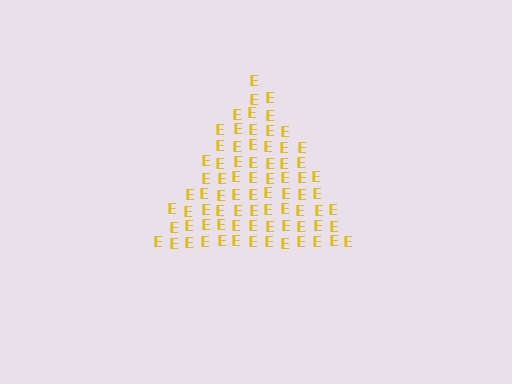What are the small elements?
The small elements are letter E's.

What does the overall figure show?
The overall figure shows a triangle.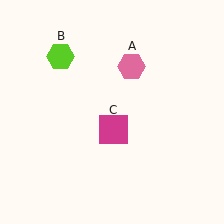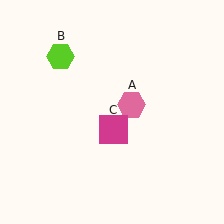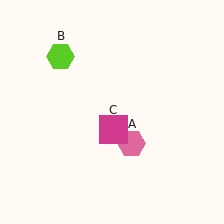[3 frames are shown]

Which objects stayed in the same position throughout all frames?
Lime hexagon (object B) and magenta square (object C) remained stationary.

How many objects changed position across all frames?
1 object changed position: pink hexagon (object A).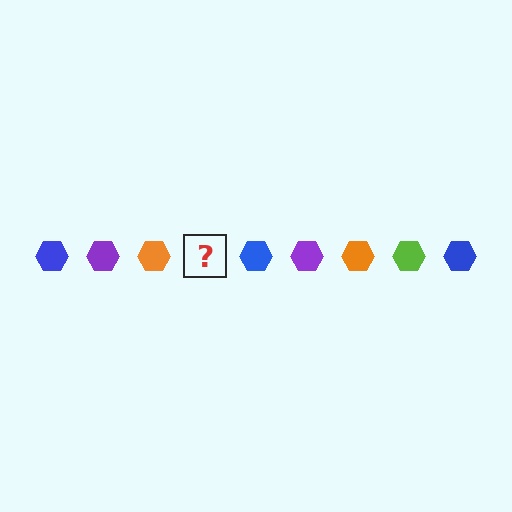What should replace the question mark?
The question mark should be replaced with a lime hexagon.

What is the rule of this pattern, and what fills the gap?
The rule is that the pattern cycles through blue, purple, orange, lime hexagons. The gap should be filled with a lime hexagon.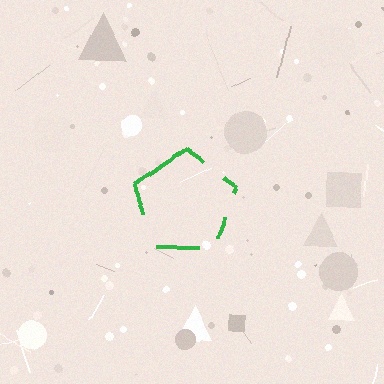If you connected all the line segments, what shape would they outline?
They would outline a pentagon.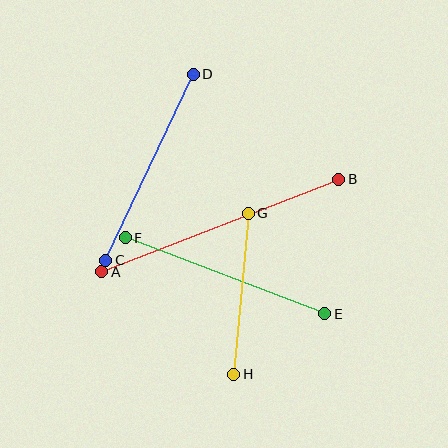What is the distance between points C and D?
The distance is approximately 205 pixels.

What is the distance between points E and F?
The distance is approximately 213 pixels.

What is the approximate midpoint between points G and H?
The midpoint is at approximately (241, 294) pixels.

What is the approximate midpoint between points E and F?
The midpoint is at approximately (225, 276) pixels.